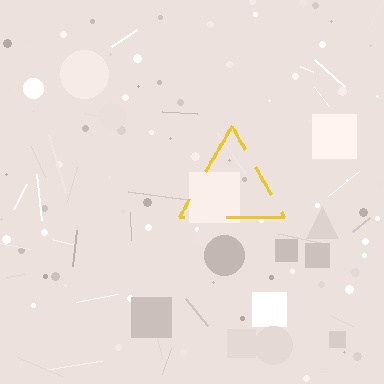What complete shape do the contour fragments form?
The contour fragments form a triangle.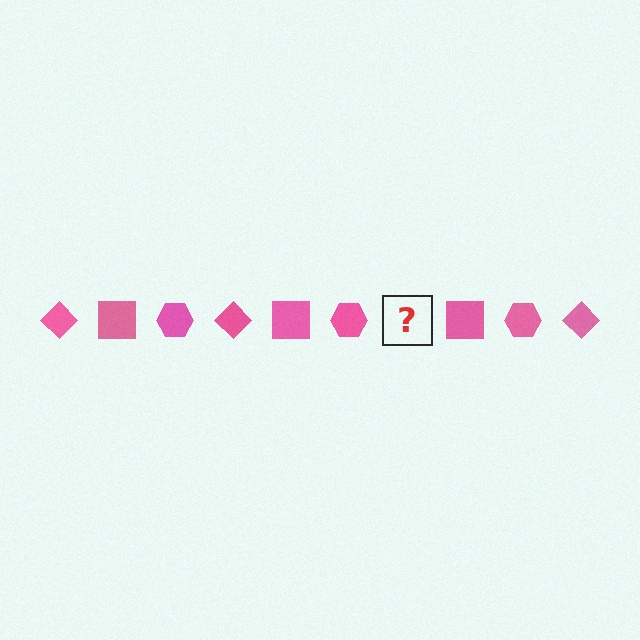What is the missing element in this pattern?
The missing element is a pink diamond.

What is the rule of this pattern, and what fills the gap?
The rule is that the pattern cycles through diamond, square, hexagon shapes in pink. The gap should be filled with a pink diamond.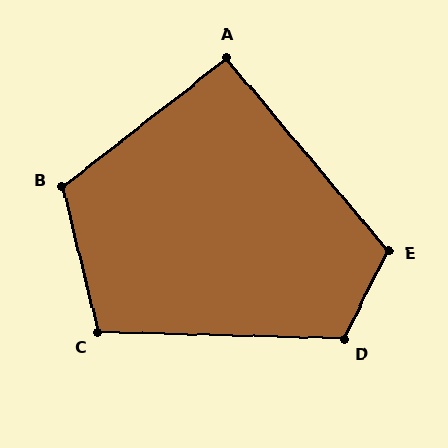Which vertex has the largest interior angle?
D, at approximately 115 degrees.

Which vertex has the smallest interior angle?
A, at approximately 92 degrees.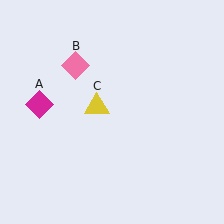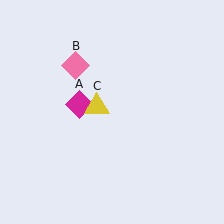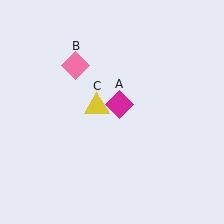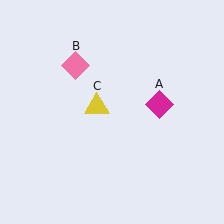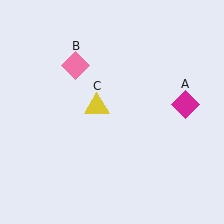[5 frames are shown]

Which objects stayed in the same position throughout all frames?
Pink diamond (object B) and yellow triangle (object C) remained stationary.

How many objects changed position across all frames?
1 object changed position: magenta diamond (object A).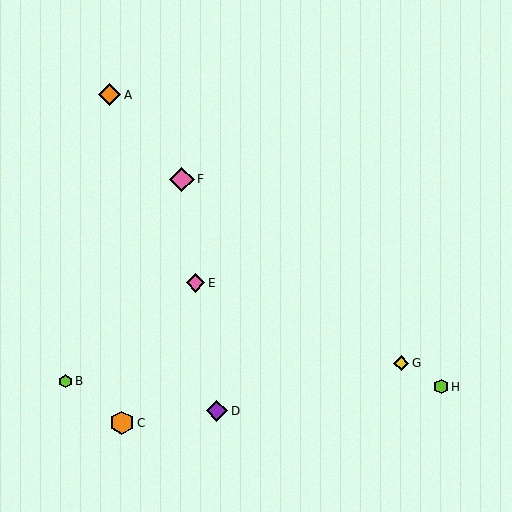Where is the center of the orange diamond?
The center of the orange diamond is at (110, 95).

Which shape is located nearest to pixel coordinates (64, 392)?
The lime hexagon (labeled B) at (65, 381) is nearest to that location.